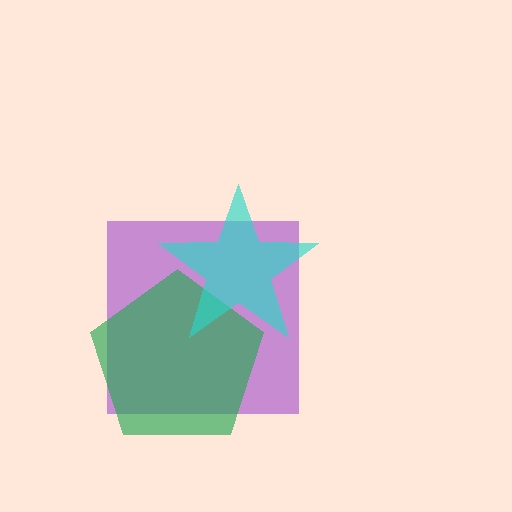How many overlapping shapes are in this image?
There are 3 overlapping shapes in the image.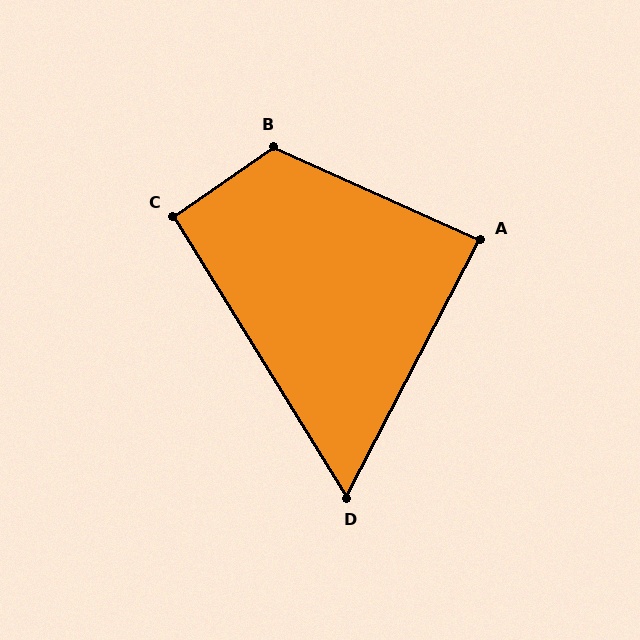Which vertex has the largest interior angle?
B, at approximately 121 degrees.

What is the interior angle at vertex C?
Approximately 93 degrees (approximately right).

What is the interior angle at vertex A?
Approximately 87 degrees (approximately right).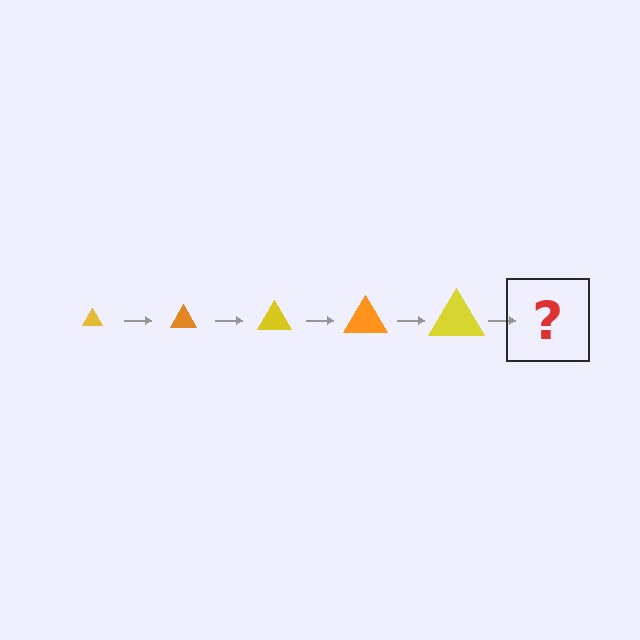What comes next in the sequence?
The next element should be an orange triangle, larger than the previous one.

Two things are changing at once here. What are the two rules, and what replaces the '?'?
The two rules are that the triangle grows larger each step and the color cycles through yellow and orange. The '?' should be an orange triangle, larger than the previous one.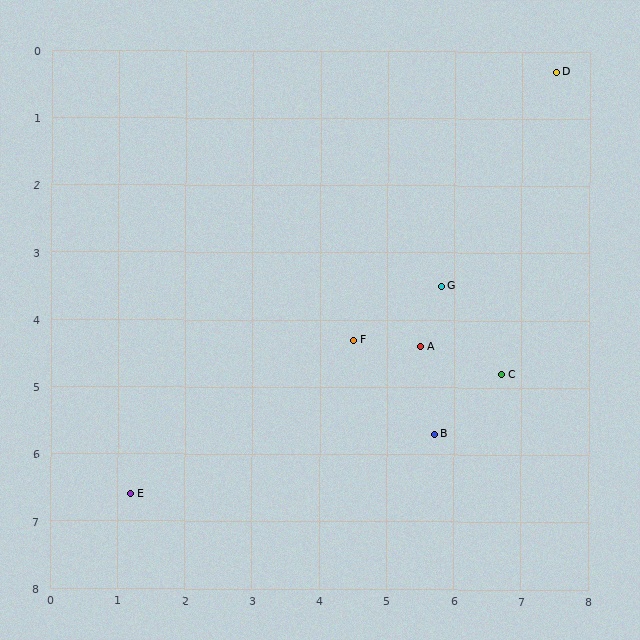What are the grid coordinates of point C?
Point C is at approximately (6.7, 4.8).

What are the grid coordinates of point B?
Point B is at approximately (5.7, 5.7).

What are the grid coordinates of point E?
Point E is at approximately (1.2, 6.6).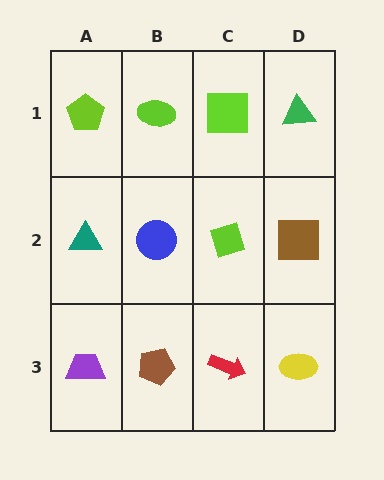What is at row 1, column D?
A green triangle.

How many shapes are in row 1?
4 shapes.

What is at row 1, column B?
A lime ellipse.